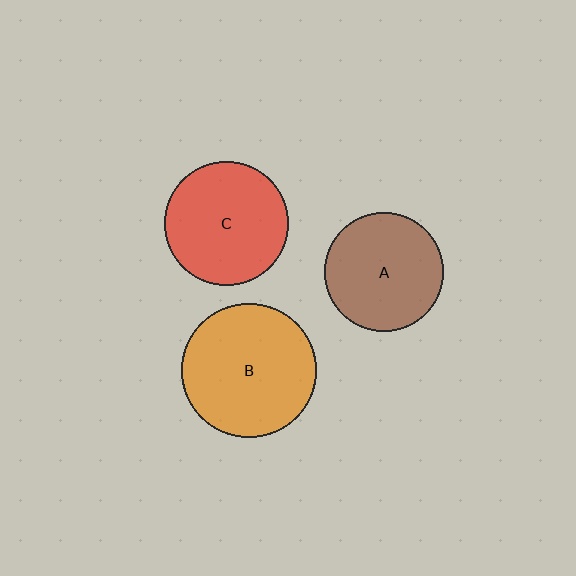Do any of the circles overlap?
No, none of the circles overlap.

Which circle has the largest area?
Circle B (orange).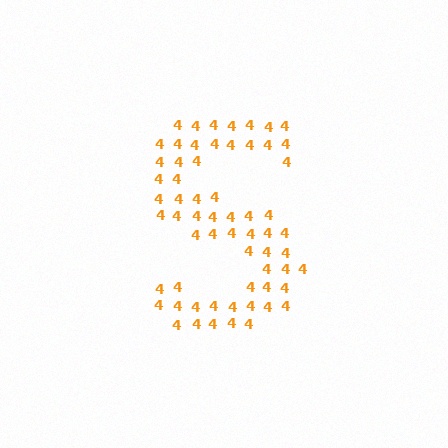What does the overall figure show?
The overall figure shows the letter S.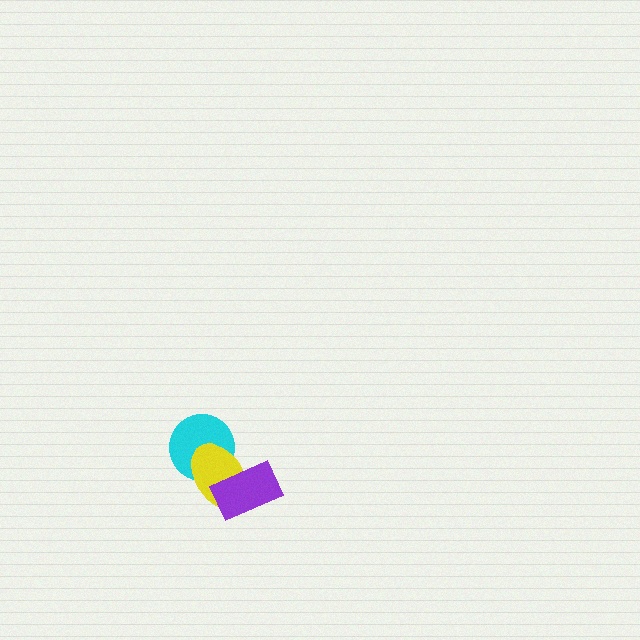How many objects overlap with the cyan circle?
1 object overlaps with the cyan circle.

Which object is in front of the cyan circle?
The yellow ellipse is in front of the cyan circle.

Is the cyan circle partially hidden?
Yes, it is partially covered by another shape.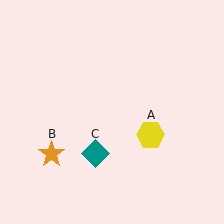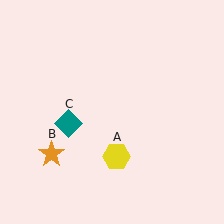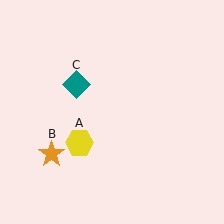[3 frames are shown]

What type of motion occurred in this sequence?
The yellow hexagon (object A), teal diamond (object C) rotated clockwise around the center of the scene.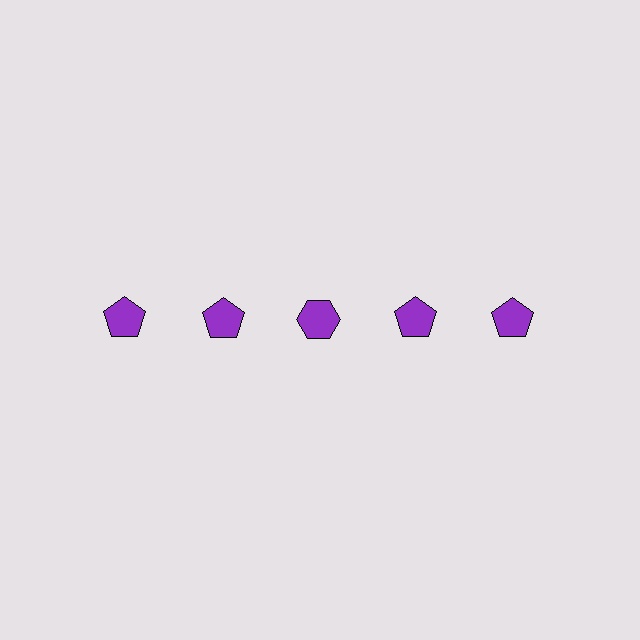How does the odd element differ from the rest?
It has a different shape: hexagon instead of pentagon.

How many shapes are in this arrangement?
There are 5 shapes arranged in a grid pattern.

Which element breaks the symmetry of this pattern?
The purple hexagon in the top row, center column breaks the symmetry. All other shapes are purple pentagons.